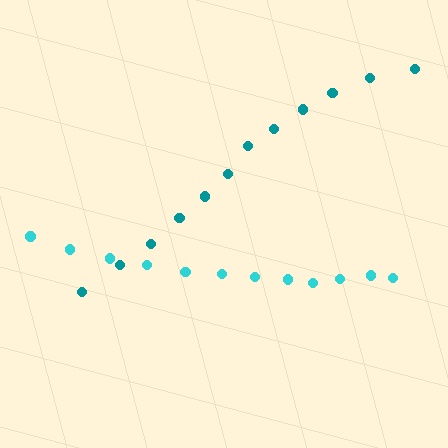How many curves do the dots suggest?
There are 2 distinct paths.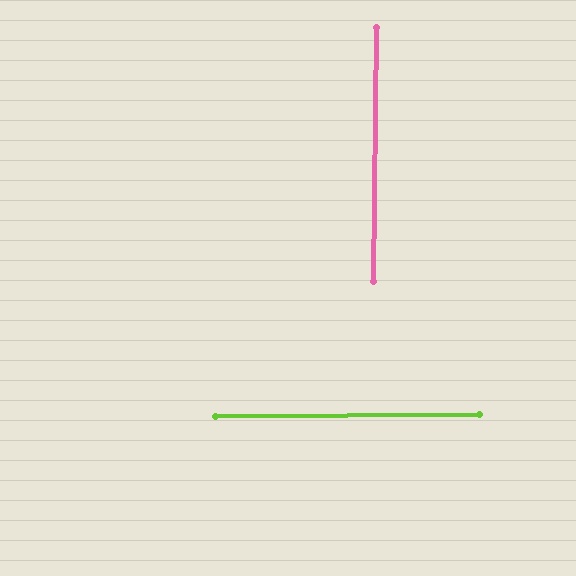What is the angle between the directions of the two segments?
Approximately 89 degrees.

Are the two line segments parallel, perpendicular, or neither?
Perpendicular — they meet at approximately 89°.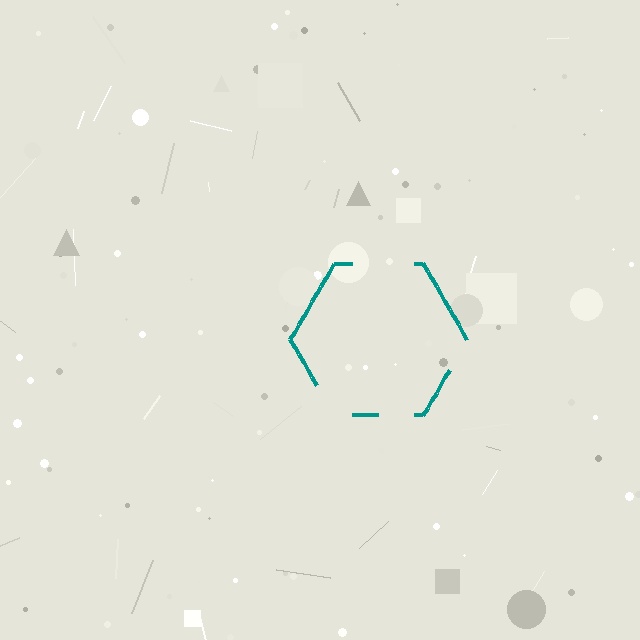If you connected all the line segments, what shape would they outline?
They would outline a hexagon.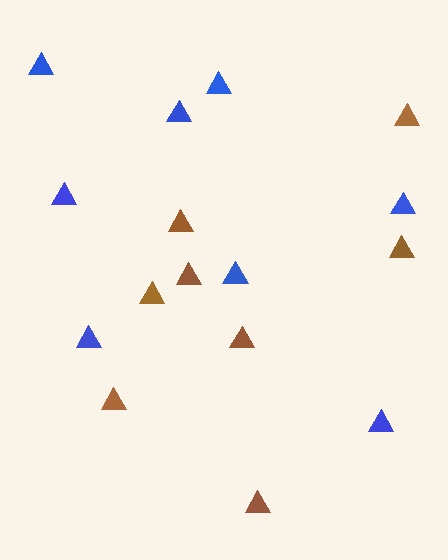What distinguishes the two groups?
There are 2 groups: one group of blue triangles (8) and one group of brown triangles (8).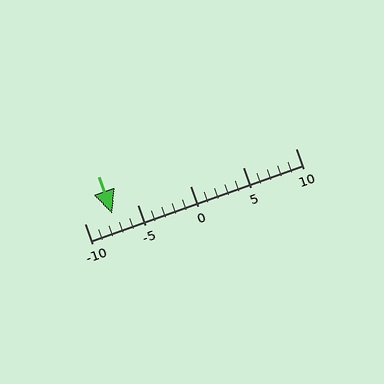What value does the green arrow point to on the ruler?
The green arrow points to approximately -7.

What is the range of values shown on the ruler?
The ruler shows values from -10 to 10.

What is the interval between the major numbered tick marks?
The major tick marks are spaced 5 units apart.